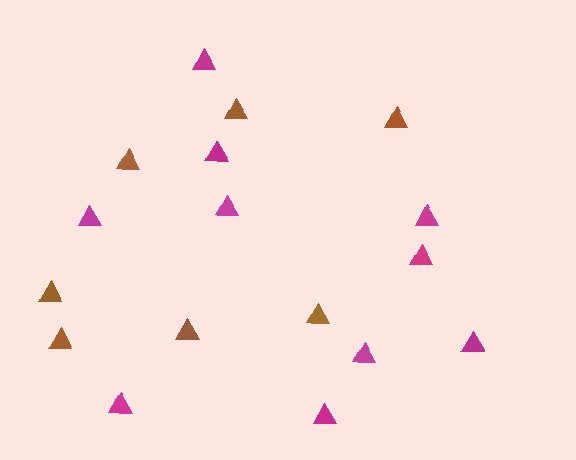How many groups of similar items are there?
There are 2 groups: one group of magenta triangles (10) and one group of brown triangles (7).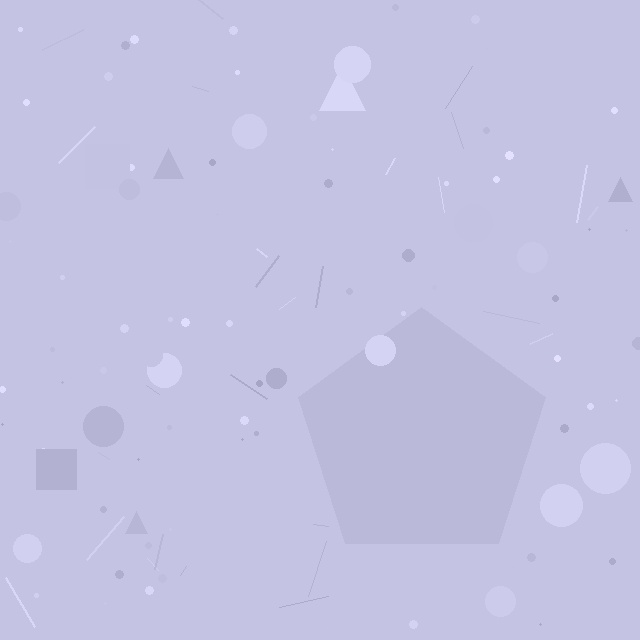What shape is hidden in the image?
A pentagon is hidden in the image.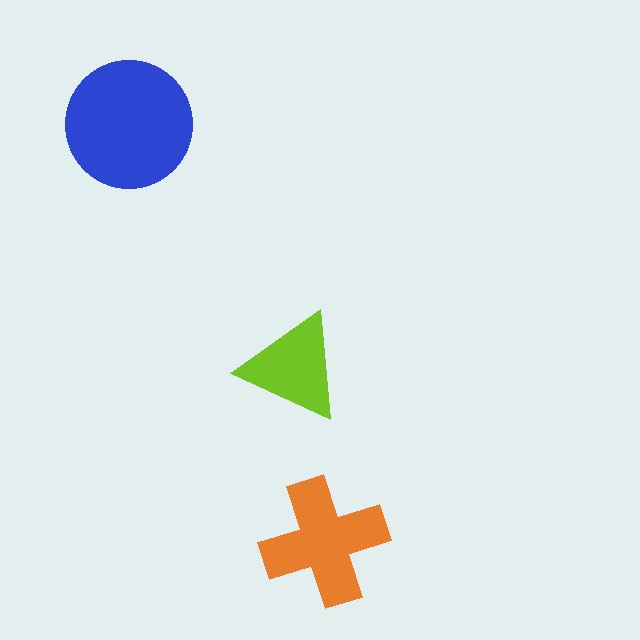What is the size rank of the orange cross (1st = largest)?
2nd.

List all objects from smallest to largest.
The lime triangle, the orange cross, the blue circle.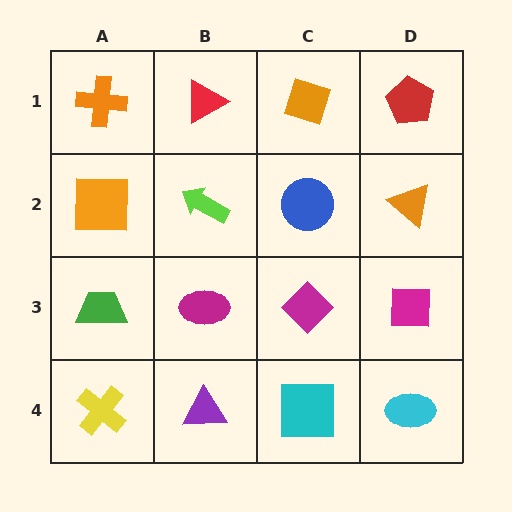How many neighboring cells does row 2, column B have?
4.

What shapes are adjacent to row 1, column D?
An orange triangle (row 2, column D), an orange diamond (row 1, column C).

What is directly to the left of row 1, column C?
A red triangle.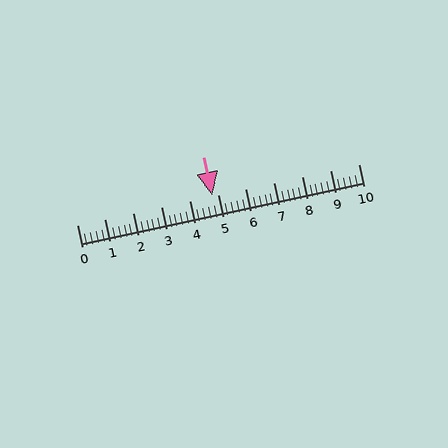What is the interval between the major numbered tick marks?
The major tick marks are spaced 1 units apart.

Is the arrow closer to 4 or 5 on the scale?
The arrow is closer to 5.